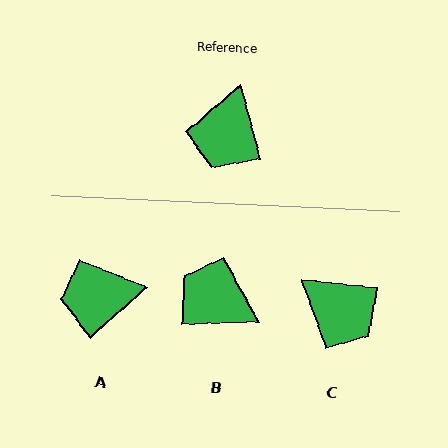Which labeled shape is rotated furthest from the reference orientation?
B, about 102 degrees away.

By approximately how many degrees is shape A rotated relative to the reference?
Approximately 62 degrees clockwise.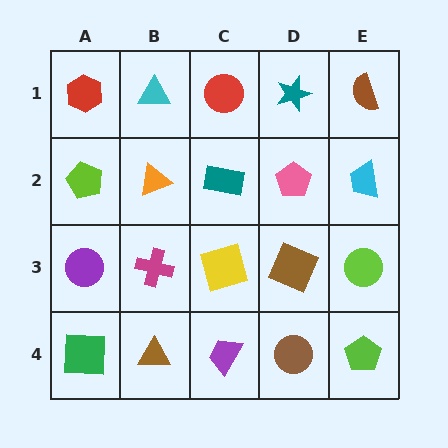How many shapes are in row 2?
5 shapes.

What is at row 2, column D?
A pink pentagon.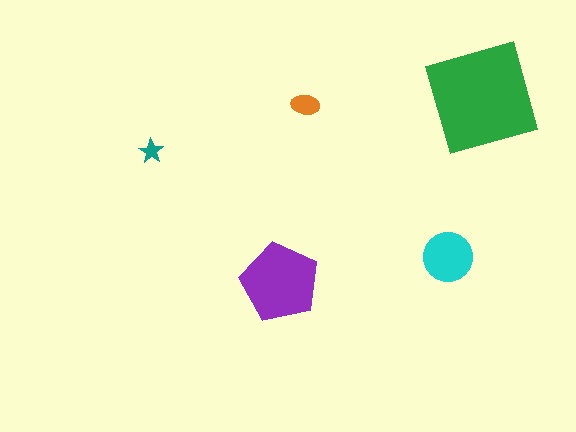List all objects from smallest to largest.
The teal star, the orange ellipse, the cyan circle, the purple pentagon, the green diamond.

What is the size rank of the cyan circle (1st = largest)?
3rd.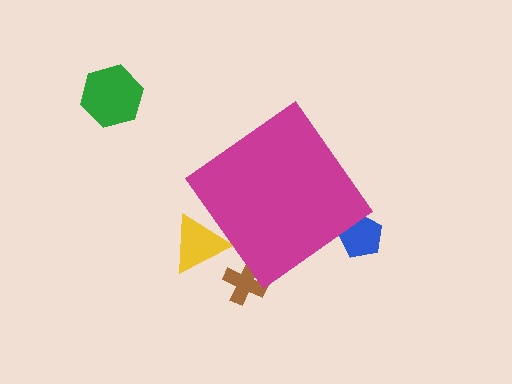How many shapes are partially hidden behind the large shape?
3 shapes are partially hidden.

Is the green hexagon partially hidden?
No, the green hexagon is fully visible.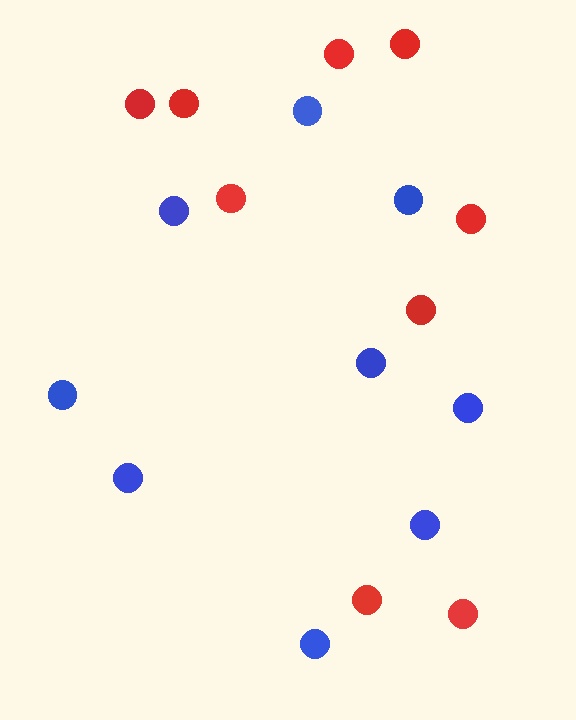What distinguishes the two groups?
There are 2 groups: one group of blue circles (9) and one group of red circles (9).